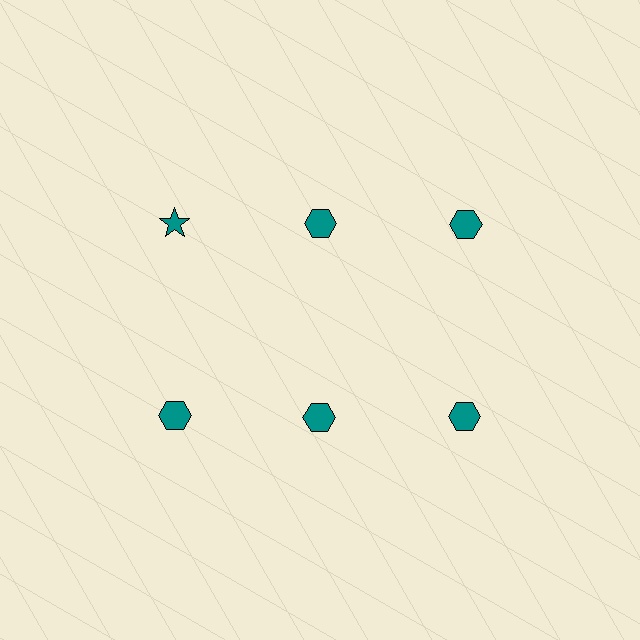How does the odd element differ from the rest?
It has a different shape: star instead of hexagon.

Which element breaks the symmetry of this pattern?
The teal star in the top row, leftmost column breaks the symmetry. All other shapes are teal hexagons.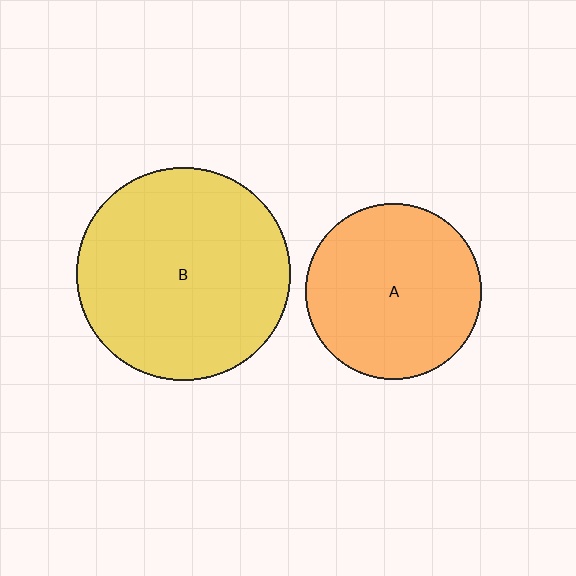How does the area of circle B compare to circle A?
Approximately 1.5 times.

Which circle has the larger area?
Circle B (yellow).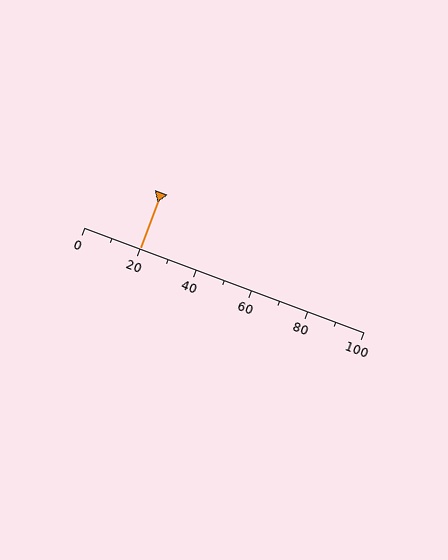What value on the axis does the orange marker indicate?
The marker indicates approximately 20.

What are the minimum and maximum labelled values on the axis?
The axis runs from 0 to 100.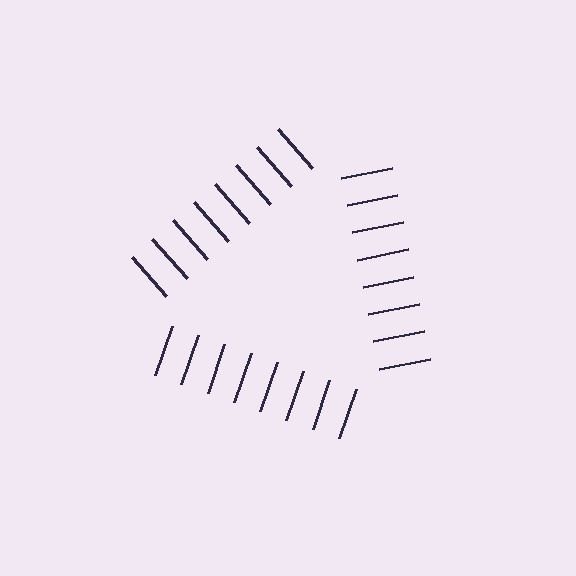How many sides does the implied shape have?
3 sides — the line-ends trace a triangle.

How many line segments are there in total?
24 — 8 along each of the 3 edges.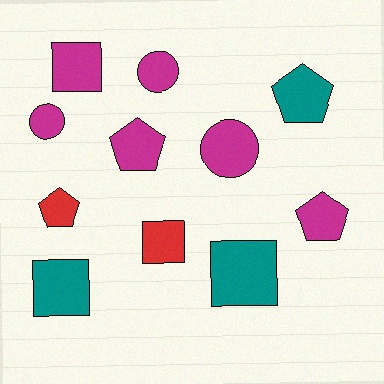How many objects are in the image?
There are 11 objects.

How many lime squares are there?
There are no lime squares.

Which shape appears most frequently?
Pentagon, with 4 objects.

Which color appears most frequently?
Magenta, with 6 objects.